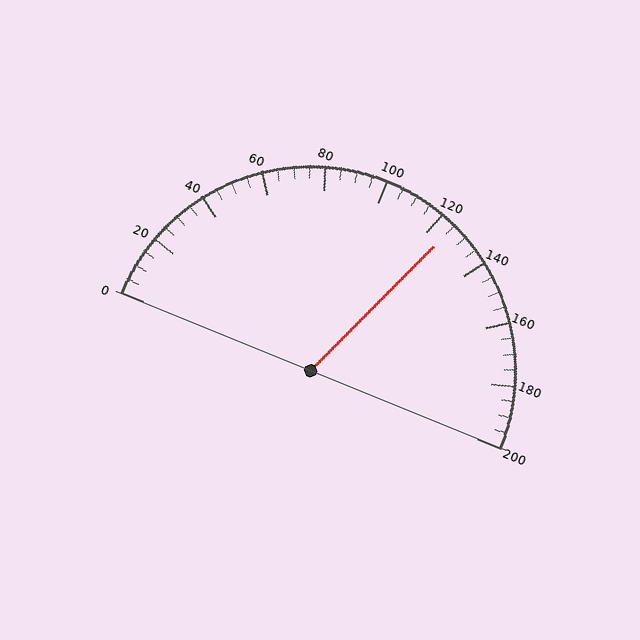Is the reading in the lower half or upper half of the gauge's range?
The reading is in the upper half of the range (0 to 200).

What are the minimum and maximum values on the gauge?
The gauge ranges from 0 to 200.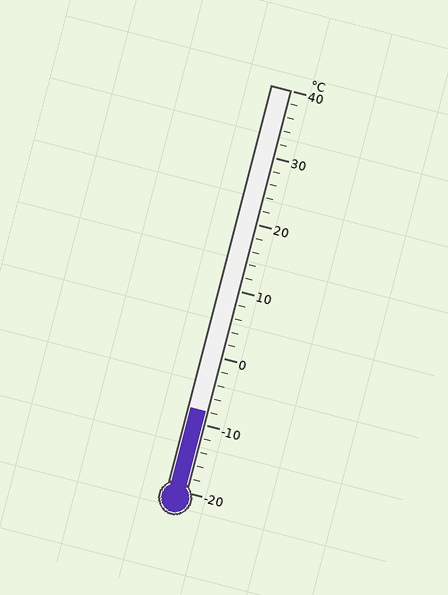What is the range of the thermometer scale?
The thermometer scale ranges from -20°C to 40°C.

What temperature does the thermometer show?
The thermometer shows approximately -8°C.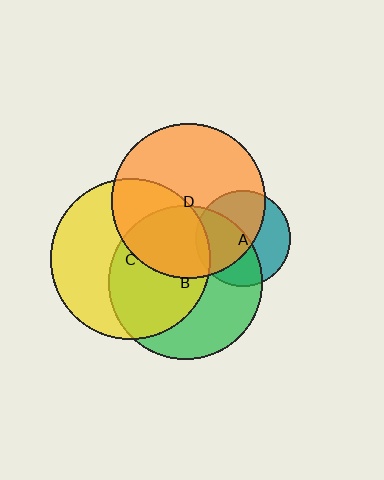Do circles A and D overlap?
Yes.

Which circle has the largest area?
Circle C (yellow).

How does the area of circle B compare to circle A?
Approximately 2.6 times.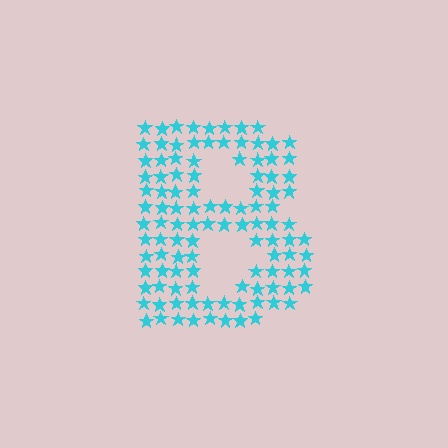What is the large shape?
The large shape is the letter B.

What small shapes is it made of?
It is made of small stars.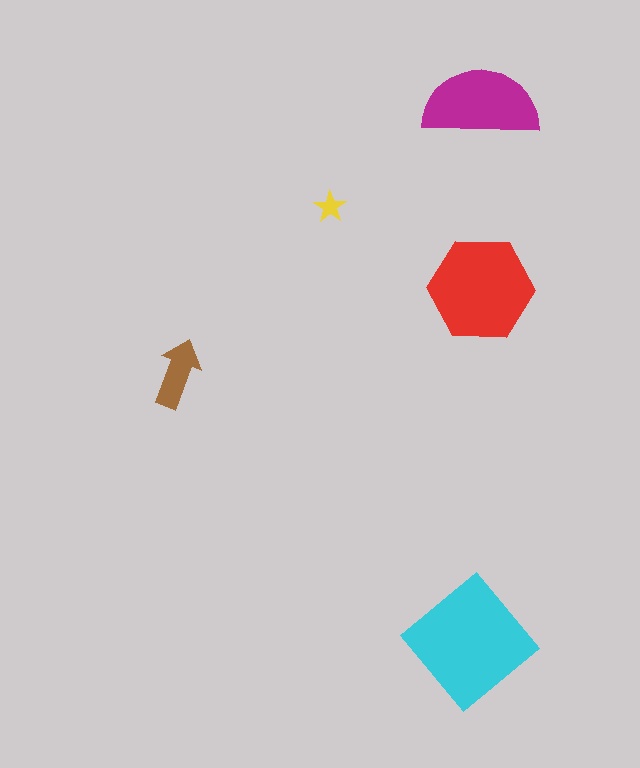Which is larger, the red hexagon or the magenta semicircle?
The red hexagon.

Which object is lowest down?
The cyan diamond is bottommost.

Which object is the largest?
The cyan diamond.